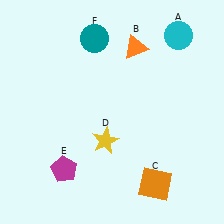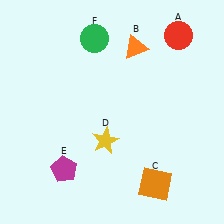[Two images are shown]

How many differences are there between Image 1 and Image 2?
There are 2 differences between the two images.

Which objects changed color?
A changed from cyan to red. F changed from teal to green.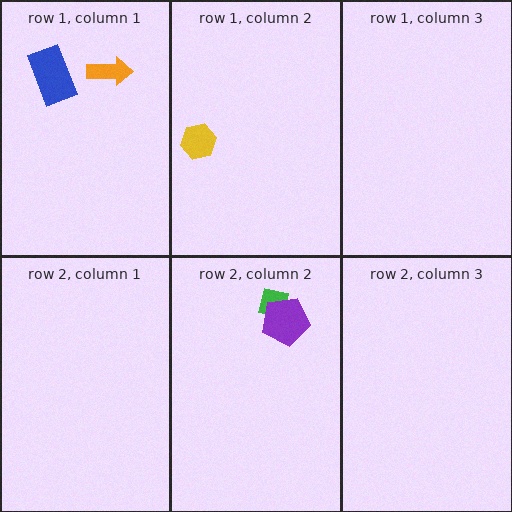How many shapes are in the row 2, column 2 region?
2.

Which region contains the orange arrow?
The row 1, column 1 region.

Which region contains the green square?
The row 2, column 2 region.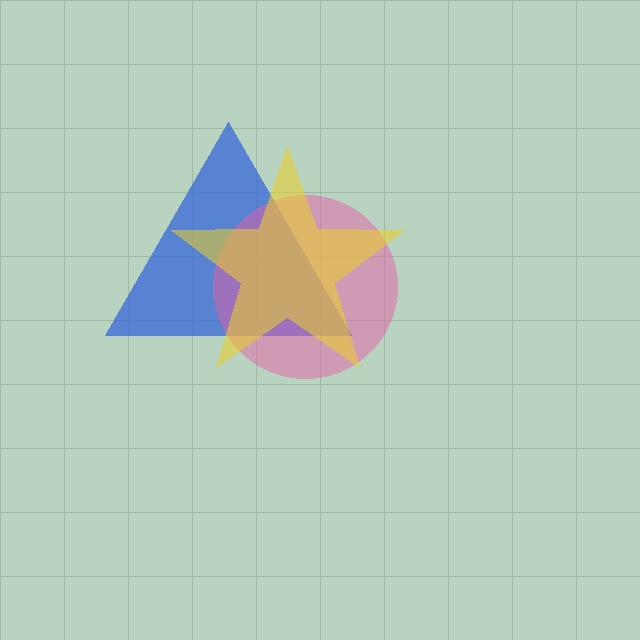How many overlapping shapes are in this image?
There are 3 overlapping shapes in the image.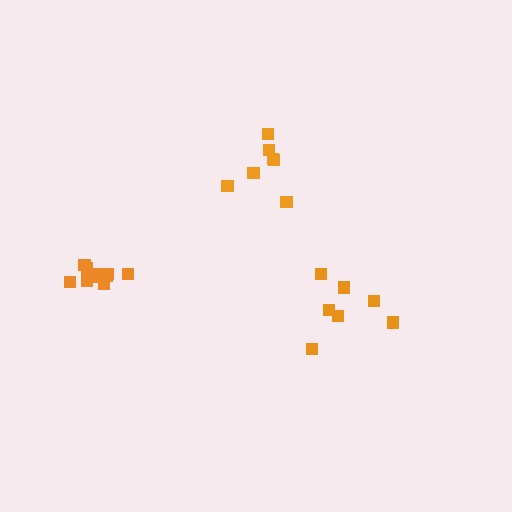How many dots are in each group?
Group 1: 7 dots, Group 2: 11 dots, Group 3: 7 dots (25 total).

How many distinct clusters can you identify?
There are 3 distinct clusters.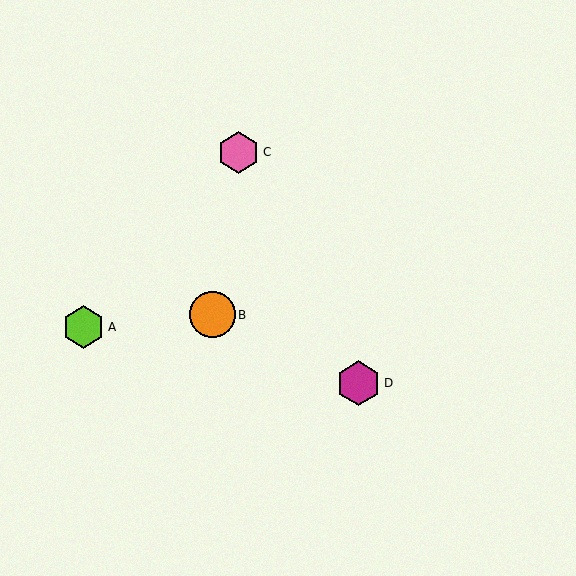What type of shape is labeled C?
Shape C is a pink hexagon.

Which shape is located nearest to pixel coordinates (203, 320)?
The orange circle (labeled B) at (212, 315) is nearest to that location.